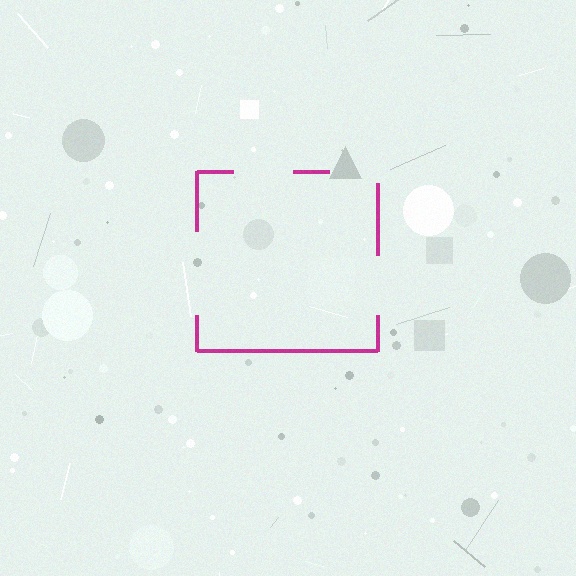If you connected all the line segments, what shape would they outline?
They would outline a square.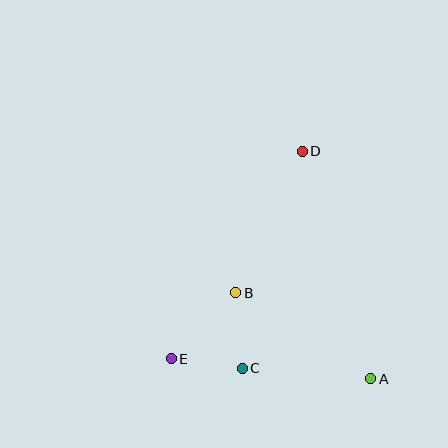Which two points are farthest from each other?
Points D and E are farthest from each other.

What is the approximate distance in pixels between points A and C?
The distance between A and C is approximately 129 pixels.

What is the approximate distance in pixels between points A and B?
The distance between A and B is approximately 160 pixels.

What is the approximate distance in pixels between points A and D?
The distance between A and D is approximately 237 pixels.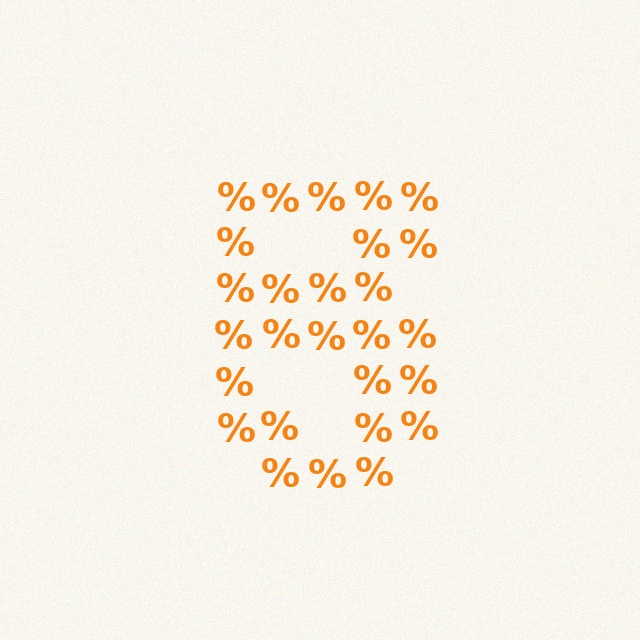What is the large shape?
The large shape is the digit 8.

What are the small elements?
The small elements are percent signs.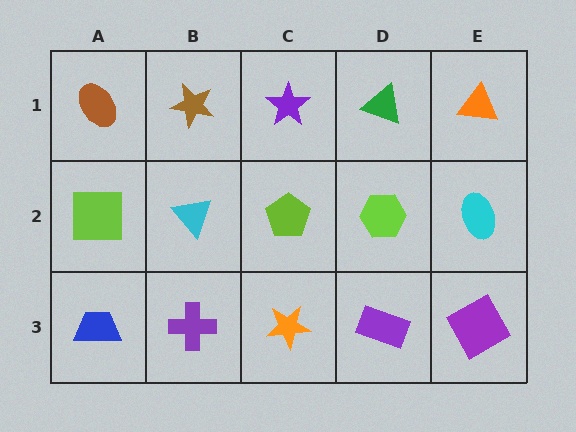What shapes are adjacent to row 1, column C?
A lime pentagon (row 2, column C), a brown star (row 1, column B), a green triangle (row 1, column D).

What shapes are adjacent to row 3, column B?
A cyan triangle (row 2, column B), a blue trapezoid (row 3, column A), an orange star (row 3, column C).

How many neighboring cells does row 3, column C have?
3.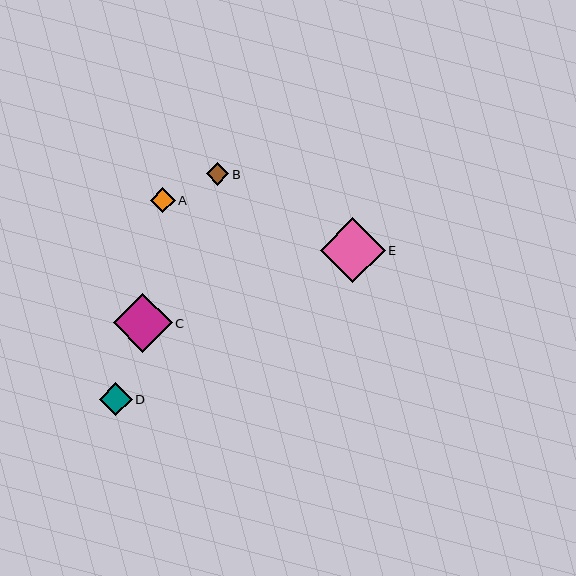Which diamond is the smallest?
Diamond B is the smallest with a size of approximately 23 pixels.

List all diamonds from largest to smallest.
From largest to smallest: E, C, D, A, B.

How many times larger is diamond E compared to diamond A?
Diamond E is approximately 2.6 times the size of diamond A.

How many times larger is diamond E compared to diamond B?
Diamond E is approximately 2.9 times the size of diamond B.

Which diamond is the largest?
Diamond E is the largest with a size of approximately 65 pixels.